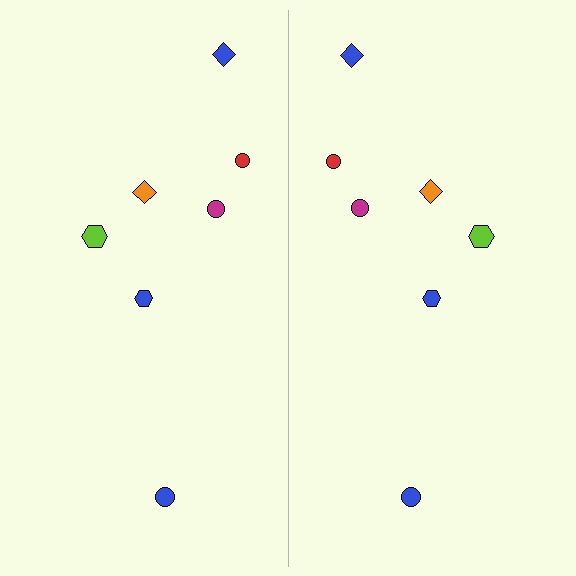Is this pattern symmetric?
Yes, this pattern has bilateral (reflection) symmetry.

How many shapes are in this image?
There are 14 shapes in this image.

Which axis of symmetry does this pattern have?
The pattern has a vertical axis of symmetry running through the center of the image.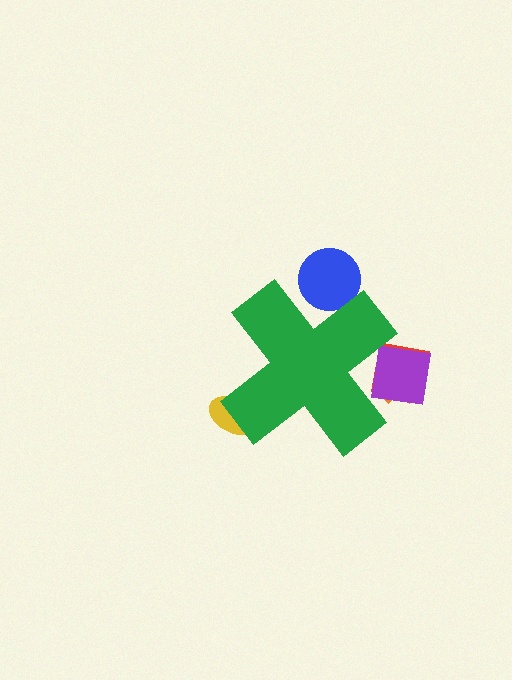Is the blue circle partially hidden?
Yes, the blue circle is partially hidden behind the green cross.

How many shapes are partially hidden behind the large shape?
5 shapes are partially hidden.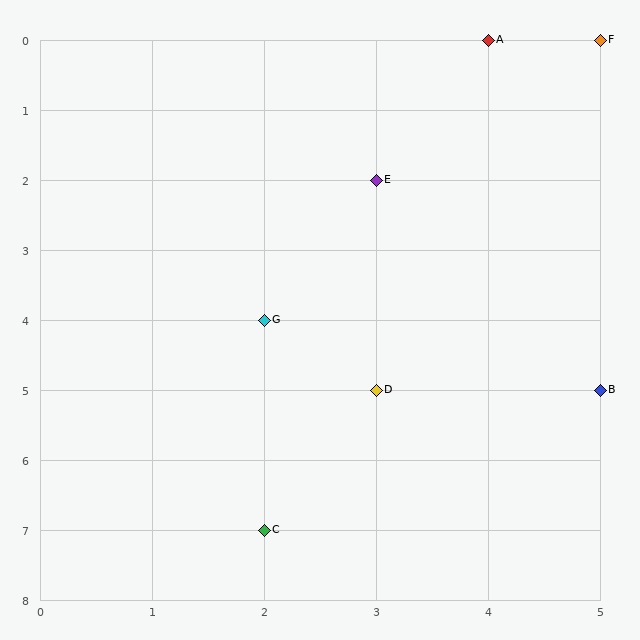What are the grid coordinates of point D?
Point D is at grid coordinates (3, 5).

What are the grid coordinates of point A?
Point A is at grid coordinates (4, 0).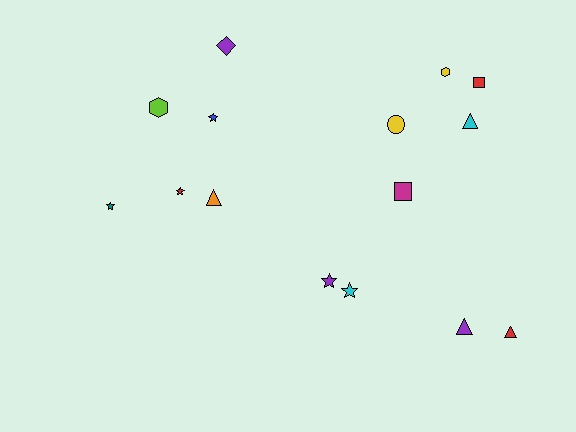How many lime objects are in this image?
There is 1 lime object.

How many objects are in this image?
There are 15 objects.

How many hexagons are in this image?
There are 2 hexagons.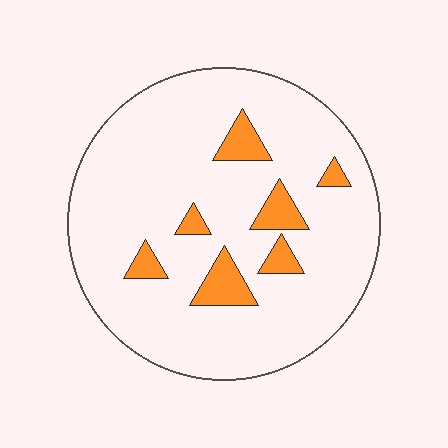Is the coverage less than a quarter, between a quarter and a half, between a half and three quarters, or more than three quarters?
Less than a quarter.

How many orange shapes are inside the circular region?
7.